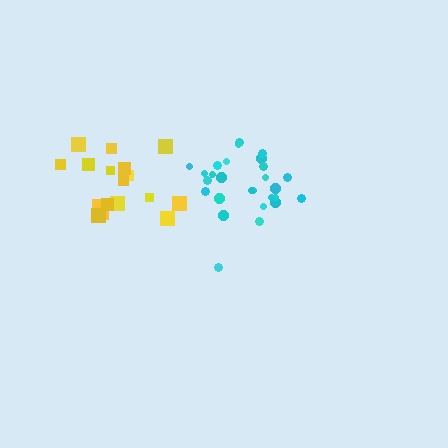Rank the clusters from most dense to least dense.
cyan, yellow.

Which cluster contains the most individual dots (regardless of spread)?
Cyan (27).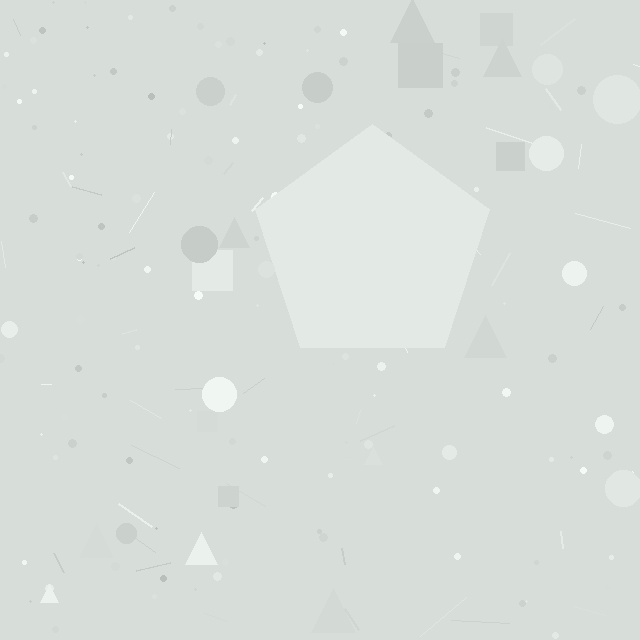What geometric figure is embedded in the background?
A pentagon is embedded in the background.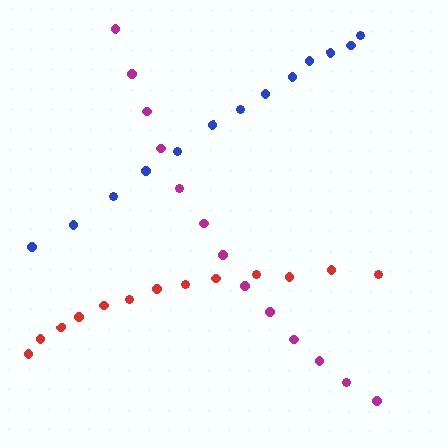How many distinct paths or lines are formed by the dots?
There are 3 distinct paths.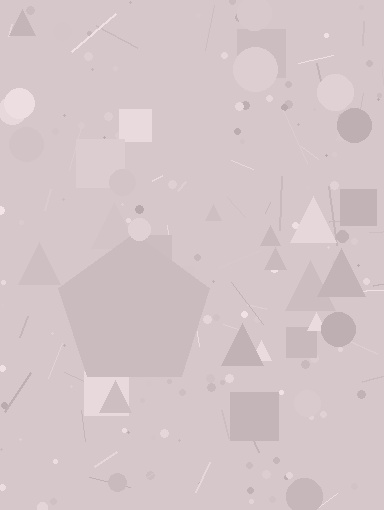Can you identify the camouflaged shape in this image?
The camouflaged shape is a pentagon.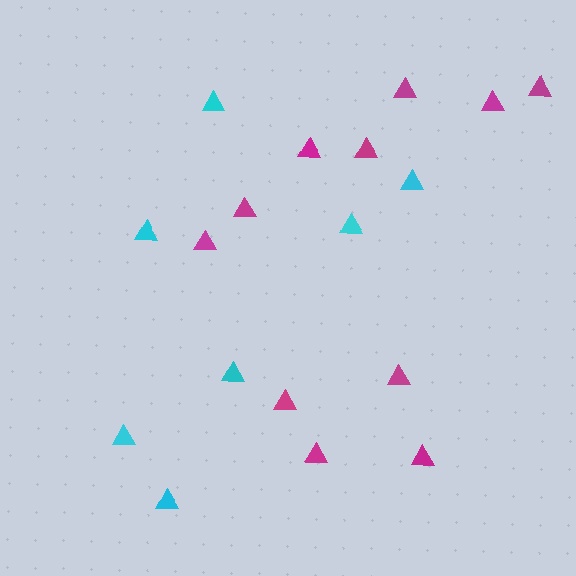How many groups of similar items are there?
There are 2 groups: one group of magenta triangles (11) and one group of cyan triangles (7).